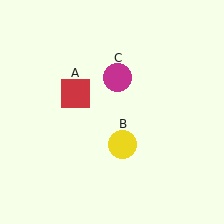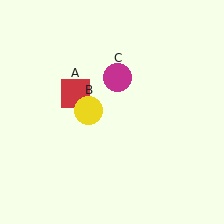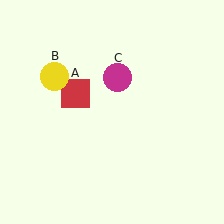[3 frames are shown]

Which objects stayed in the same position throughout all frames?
Red square (object A) and magenta circle (object C) remained stationary.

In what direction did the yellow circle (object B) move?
The yellow circle (object B) moved up and to the left.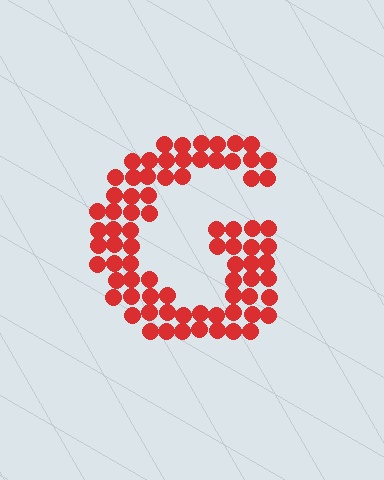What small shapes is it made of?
It is made of small circles.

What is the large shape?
The large shape is the letter G.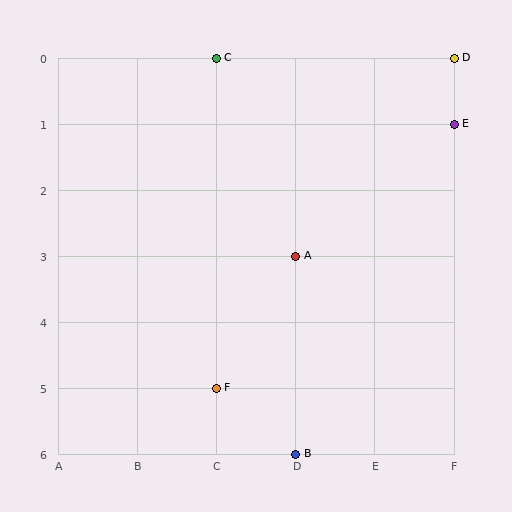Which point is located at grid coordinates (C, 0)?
Point C is at (C, 0).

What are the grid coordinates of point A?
Point A is at grid coordinates (D, 3).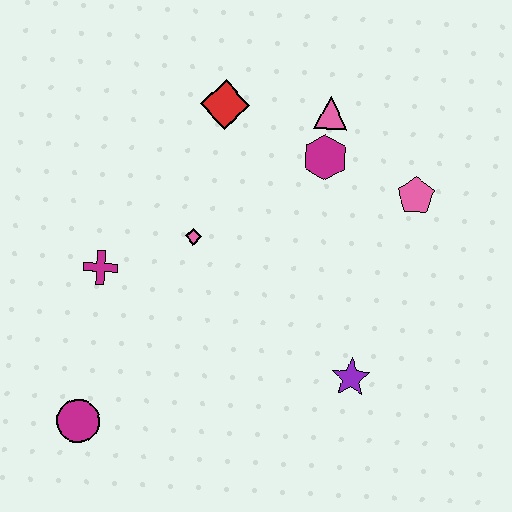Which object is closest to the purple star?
The pink pentagon is closest to the purple star.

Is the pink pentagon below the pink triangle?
Yes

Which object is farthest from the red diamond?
The magenta circle is farthest from the red diamond.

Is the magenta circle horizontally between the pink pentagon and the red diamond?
No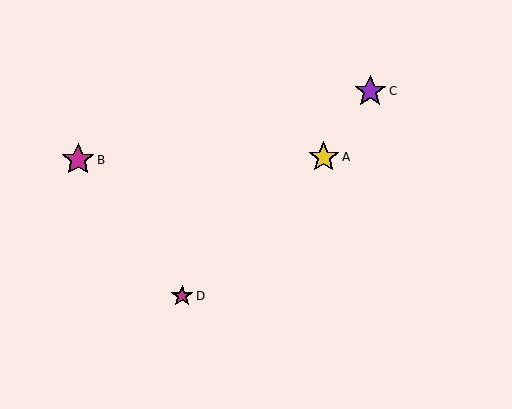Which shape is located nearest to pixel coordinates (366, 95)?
The purple star (labeled C) at (370, 91) is nearest to that location.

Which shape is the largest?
The magenta star (labeled B) is the largest.